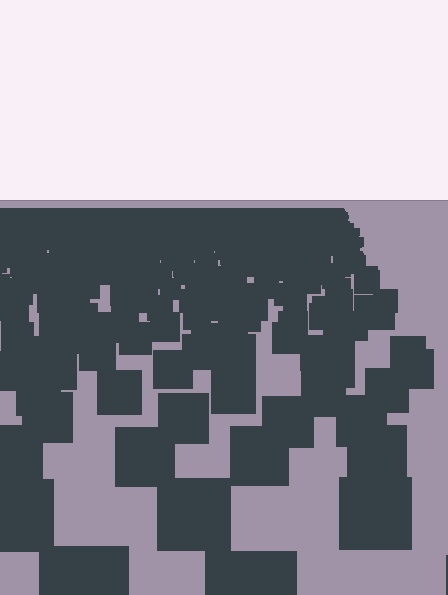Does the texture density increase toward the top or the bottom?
Density increases toward the top.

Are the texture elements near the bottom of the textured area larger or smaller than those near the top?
Larger. Near the bottom, elements are closer to the viewer and appear at a bigger on-screen size.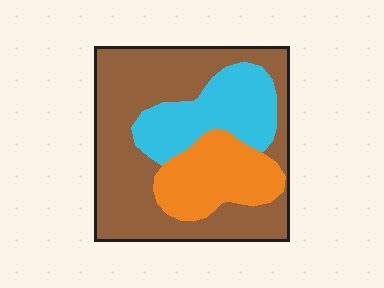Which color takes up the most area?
Brown, at roughly 55%.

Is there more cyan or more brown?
Brown.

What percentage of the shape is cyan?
Cyan covers roughly 20% of the shape.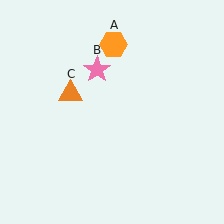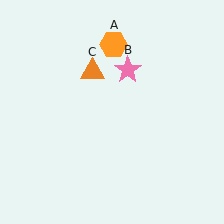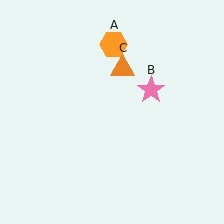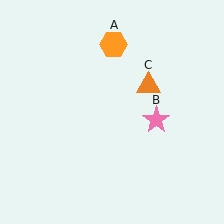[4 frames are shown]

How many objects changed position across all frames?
2 objects changed position: pink star (object B), orange triangle (object C).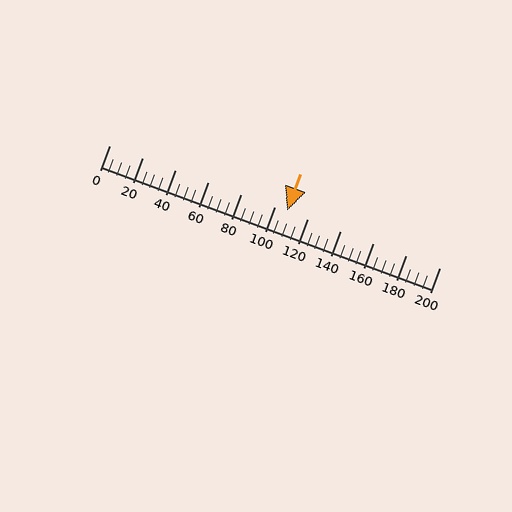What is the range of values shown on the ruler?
The ruler shows values from 0 to 200.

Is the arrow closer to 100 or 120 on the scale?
The arrow is closer to 100.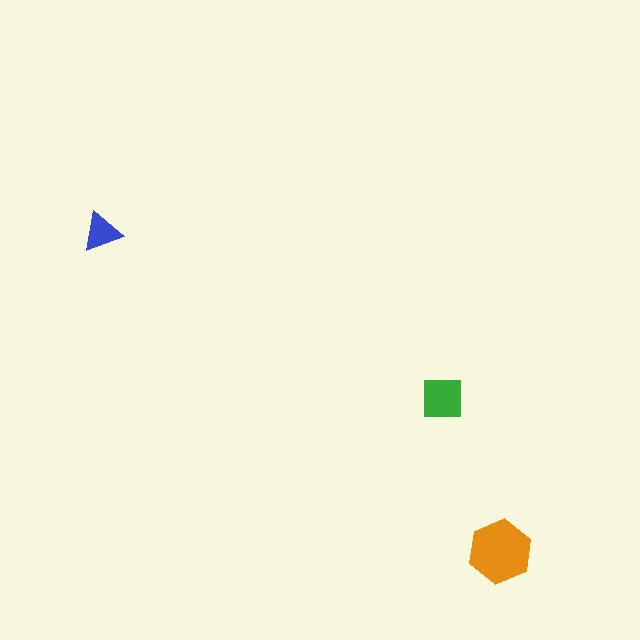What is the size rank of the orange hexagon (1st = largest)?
1st.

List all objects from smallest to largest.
The blue triangle, the green square, the orange hexagon.